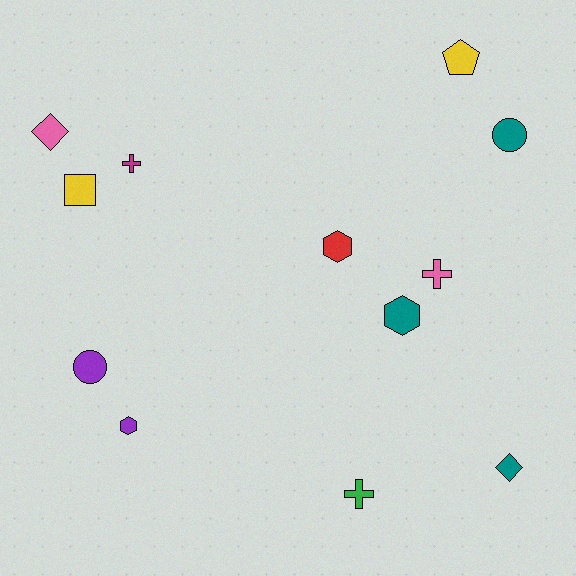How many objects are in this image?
There are 12 objects.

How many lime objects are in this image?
There are no lime objects.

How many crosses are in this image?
There are 3 crosses.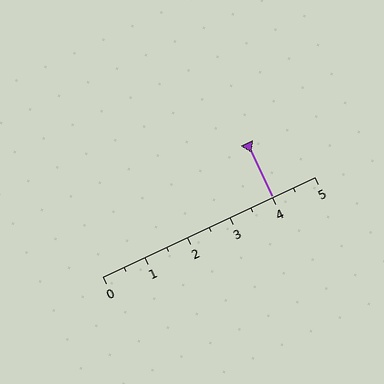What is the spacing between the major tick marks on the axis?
The major ticks are spaced 1 apart.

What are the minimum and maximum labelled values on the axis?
The axis runs from 0 to 5.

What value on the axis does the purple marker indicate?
The marker indicates approximately 4.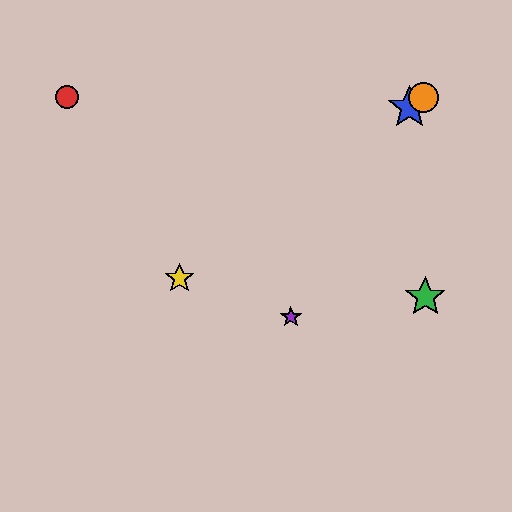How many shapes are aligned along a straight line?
3 shapes (the blue star, the yellow star, the orange circle) are aligned along a straight line.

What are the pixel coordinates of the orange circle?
The orange circle is at (423, 98).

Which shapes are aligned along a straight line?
The blue star, the yellow star, the orange circle are aligned along a straight line.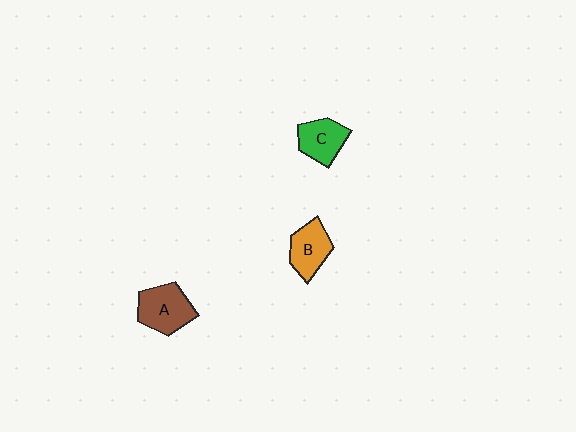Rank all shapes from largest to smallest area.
From largest to smallest: A (brown), B (orange), C (green).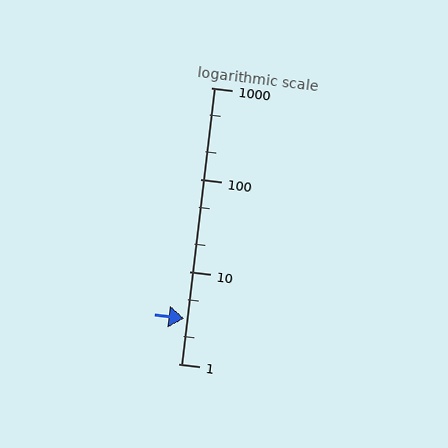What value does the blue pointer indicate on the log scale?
The pointer indicates approximately 3.1.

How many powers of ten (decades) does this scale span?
The scale spans 3 decades, from 1 to 1000.